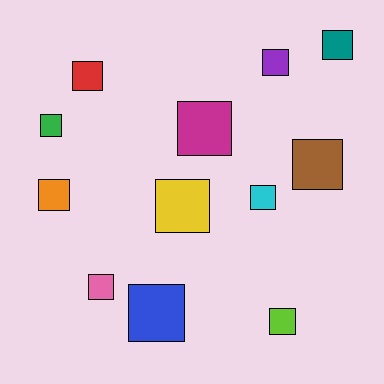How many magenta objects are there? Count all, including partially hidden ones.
There is 1 magenta object.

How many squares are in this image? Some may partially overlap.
There are 12 squares.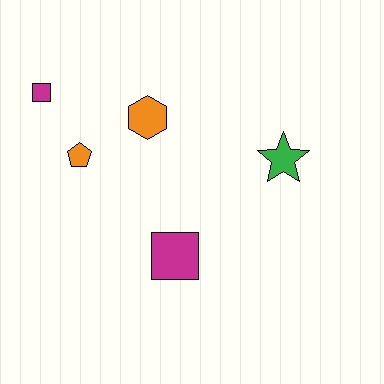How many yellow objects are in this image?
There are no yellow objects.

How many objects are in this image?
There are 5 objects.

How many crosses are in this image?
There are no crosses.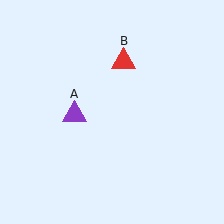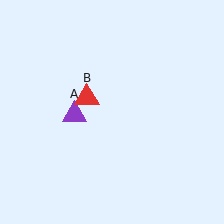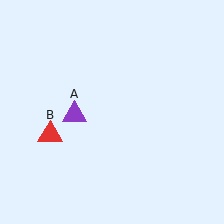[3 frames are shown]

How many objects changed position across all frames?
1 object changed position: red triangle (object B).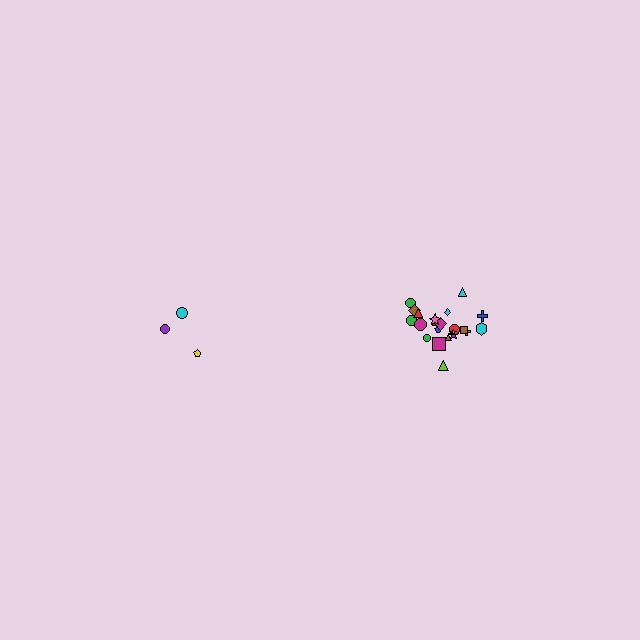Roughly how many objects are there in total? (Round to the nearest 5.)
Roughly 25 objects in total.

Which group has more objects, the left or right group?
The right group.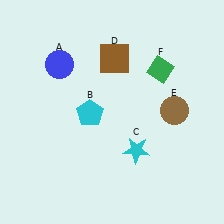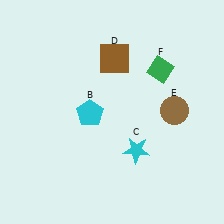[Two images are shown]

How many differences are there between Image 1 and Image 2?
There is 1 difference between the two images.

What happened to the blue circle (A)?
The blue circle (A) was removed in Image 2. It was in the top-left area of Image 1.